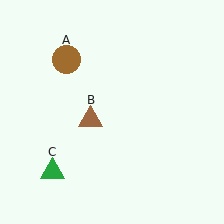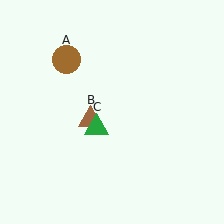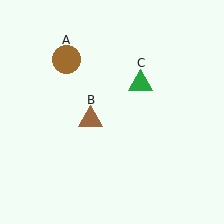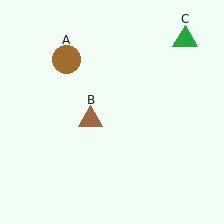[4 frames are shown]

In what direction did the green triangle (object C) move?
The green triangle (object C) moved up and to the right.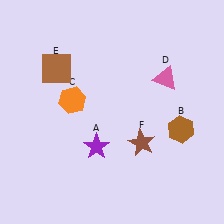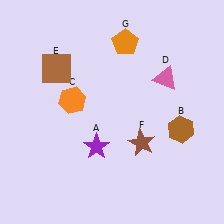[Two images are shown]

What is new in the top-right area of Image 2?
An orange pentagon (G) was added in the top-right area of Image 2.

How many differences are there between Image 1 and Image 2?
There is 1 difference between the two images.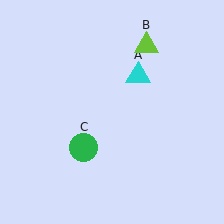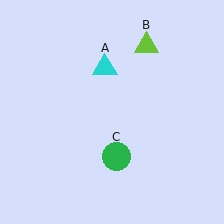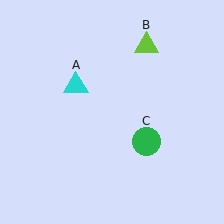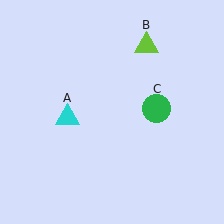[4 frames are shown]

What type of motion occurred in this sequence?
The cyan triangle (object A), green circle (object C) rotated counterclockwise around the center of the scene.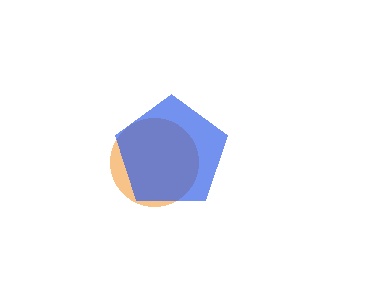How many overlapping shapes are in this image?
There are 2 overlapping shapes in the image.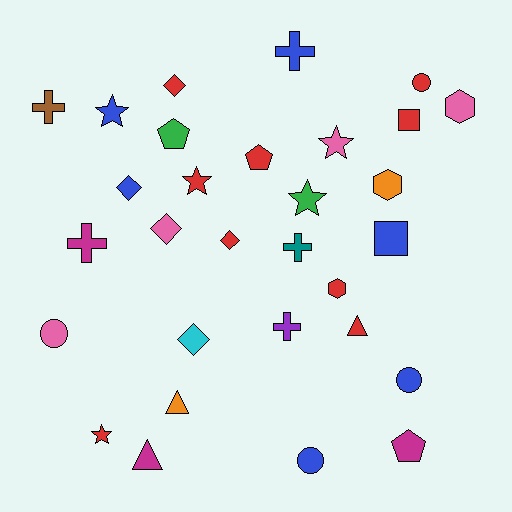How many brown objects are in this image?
There is 1 brown object.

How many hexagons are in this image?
There are 3 hexagons.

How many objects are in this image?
There are 30 objects.